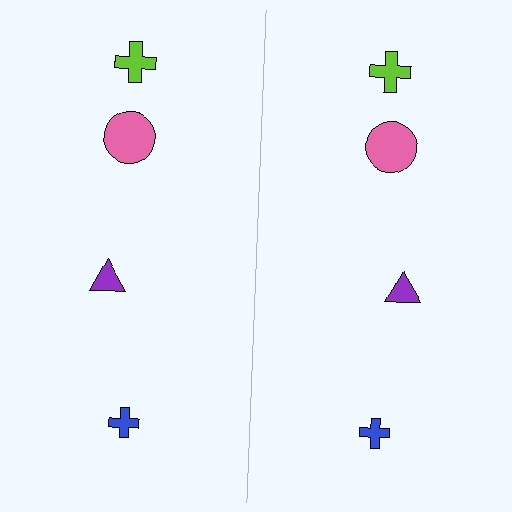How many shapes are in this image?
There are 8 shapes in this image.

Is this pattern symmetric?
Yes, this pattern has bilateral (reflection) symmetry.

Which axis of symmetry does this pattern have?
The pattern has a vertical axis of symmetry running through the center of the image.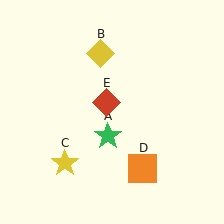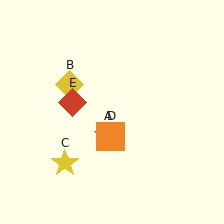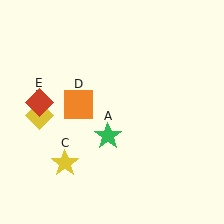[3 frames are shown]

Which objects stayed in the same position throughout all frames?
Green star (object A) and yellow star (object C) remained stationary.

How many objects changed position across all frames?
3 objects changed position: yellow diamond (object B), orange square (object D), red diamond (object E).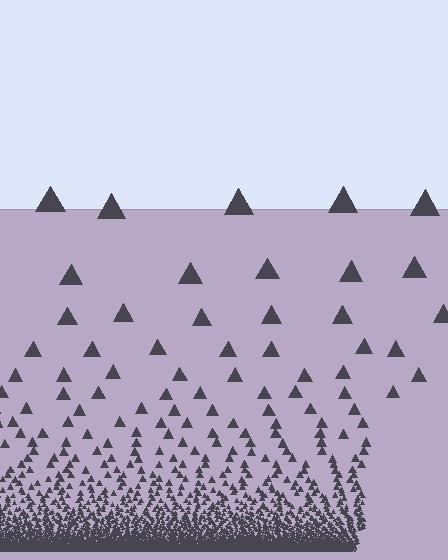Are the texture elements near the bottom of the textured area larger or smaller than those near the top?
Smaller. The gradient is inverted — elements near the bottom are smaller and denser.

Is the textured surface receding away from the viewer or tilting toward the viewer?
The surface appears to tilt toward the viewer. Texture elements get larger and sparser toward the top.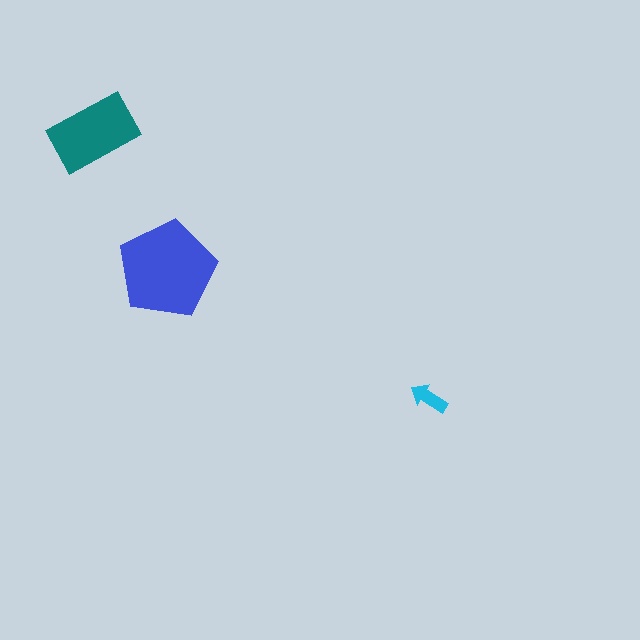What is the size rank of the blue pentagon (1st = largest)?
1st.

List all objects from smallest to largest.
The cyan arrow, the teal rectangle, the blue pentagon.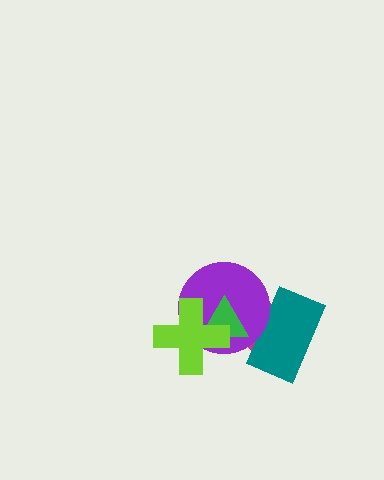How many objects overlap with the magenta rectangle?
4 objects overlap with the magenta rectangle.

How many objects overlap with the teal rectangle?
3 objects overlap with the teal rectangle.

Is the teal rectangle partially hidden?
Yes, it is partially covered by another shape.